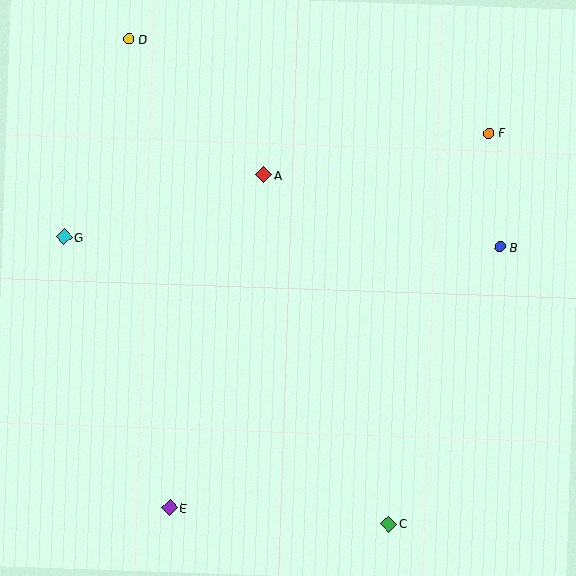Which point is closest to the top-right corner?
Point F is closest to the top-right corner.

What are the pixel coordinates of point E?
Point E is at (170, 508).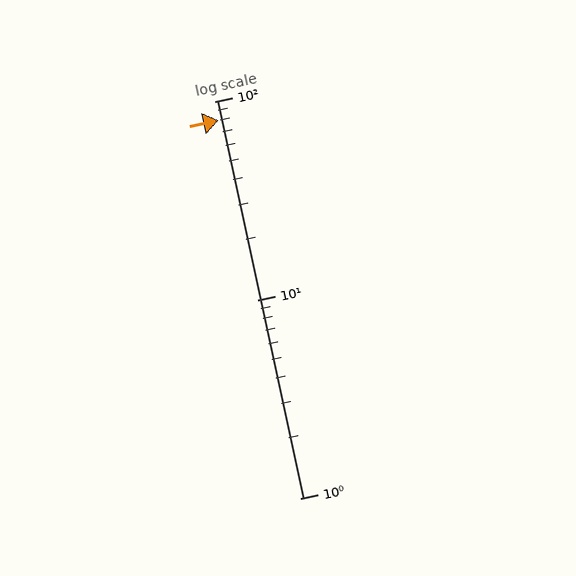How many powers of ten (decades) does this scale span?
The scale spans 2 decades, from 1 to 100.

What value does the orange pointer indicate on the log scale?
The pointer indicates approximately 80.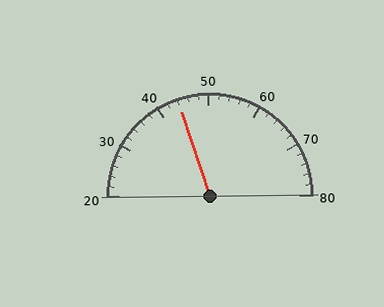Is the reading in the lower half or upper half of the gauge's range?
The reading is in the lower half of the range (20 to 80).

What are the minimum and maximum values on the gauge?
The gauge ranges from 20 to 80.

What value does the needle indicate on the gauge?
The needle indicates approximately 44.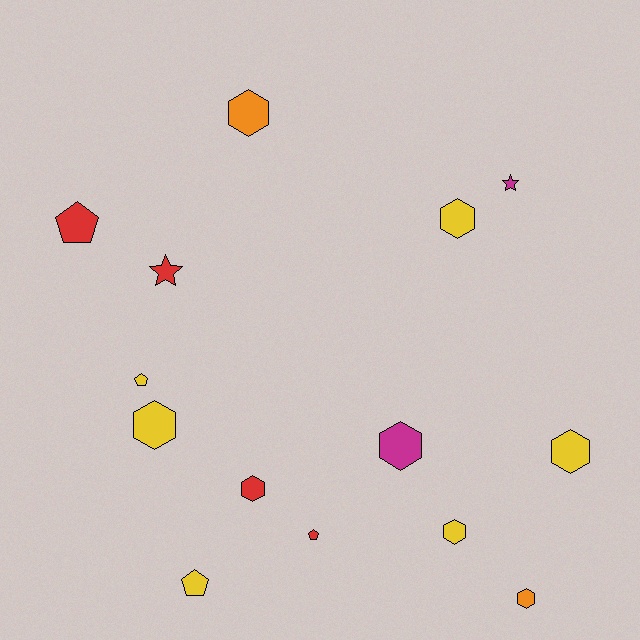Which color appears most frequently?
Yellow, with 6 objects.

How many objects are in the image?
There are 14 objects.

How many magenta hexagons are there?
There is 1 magenta hexagon.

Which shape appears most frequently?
Hexagon, with 8 objects.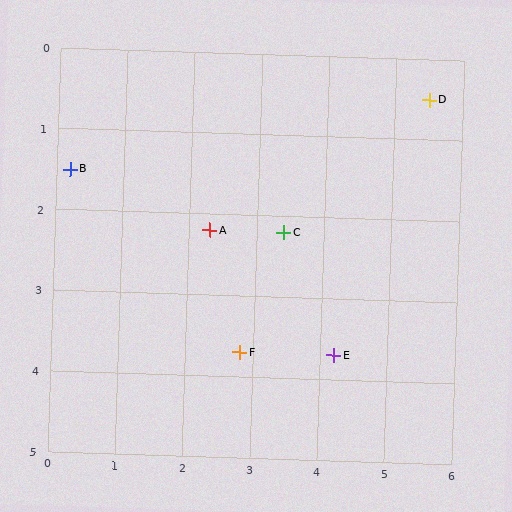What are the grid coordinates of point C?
Point C is at approximately (3.4, 2.2).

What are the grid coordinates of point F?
Point F is at approximately (2.8, 3.7).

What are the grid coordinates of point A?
Point A is at approximately (2.3, 2.2).